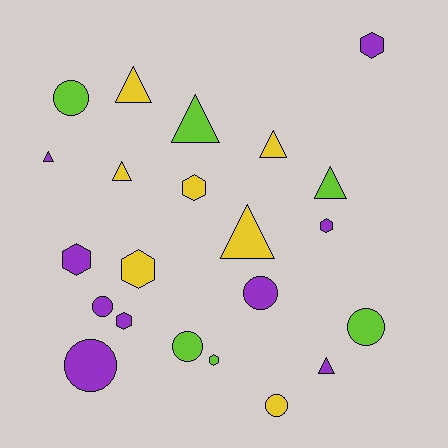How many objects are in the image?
There are 22 objects.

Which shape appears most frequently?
Triangle, with 8 objects.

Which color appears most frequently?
Purple, with 9 objects.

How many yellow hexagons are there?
There are 2 yellow hexagons.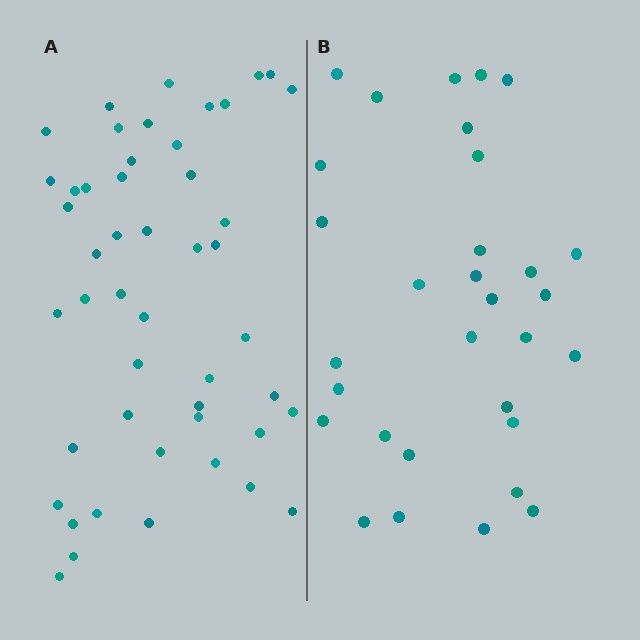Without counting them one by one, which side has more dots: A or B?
Region A (the left region) has more dots.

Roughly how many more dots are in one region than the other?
Region A has approximately 15 more dots than region B.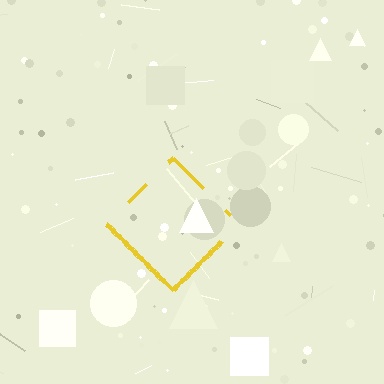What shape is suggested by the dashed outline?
The dashed outline suggests a diamond.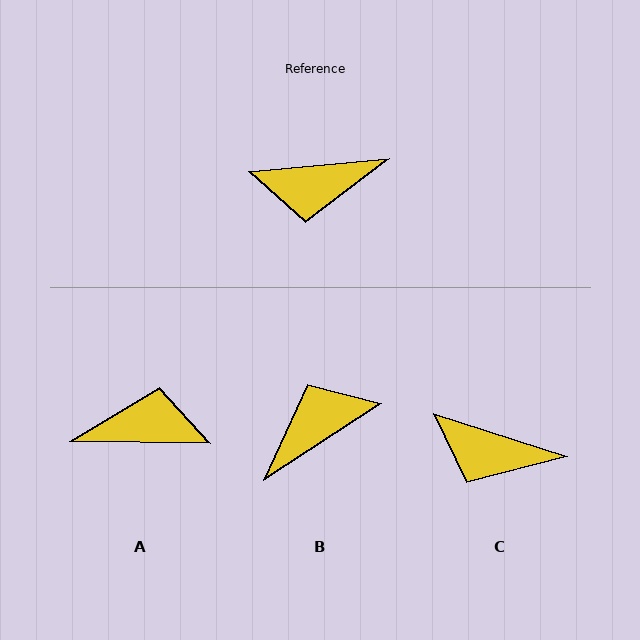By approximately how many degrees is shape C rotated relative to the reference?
Approximately 23 degrees clockwise.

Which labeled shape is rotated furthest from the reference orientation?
A, about 174 degrees away.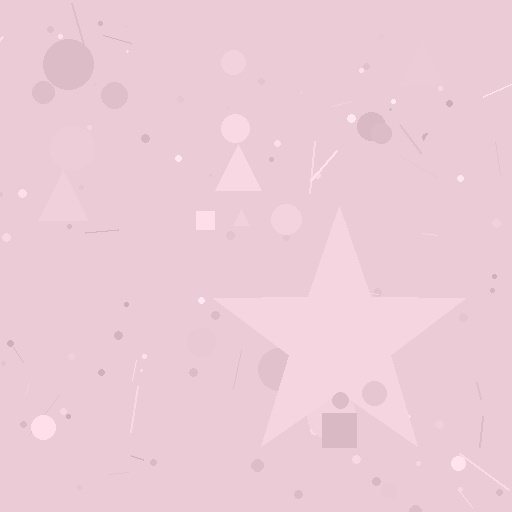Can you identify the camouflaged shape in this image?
The camouflaged shape is a star.